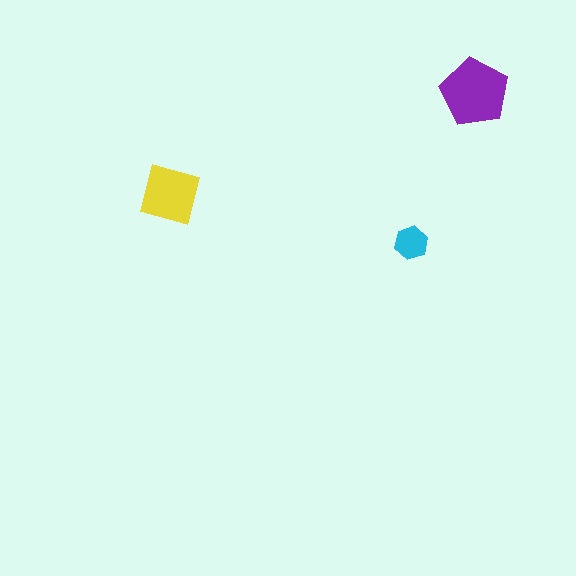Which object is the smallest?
The cyan hexagon.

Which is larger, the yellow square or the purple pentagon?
The purple pentagon.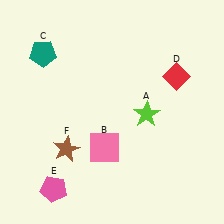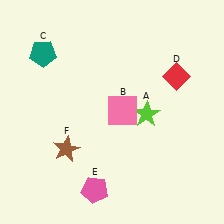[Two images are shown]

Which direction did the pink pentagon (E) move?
The pink pentagon (E) moved right.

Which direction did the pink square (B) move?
The pink square (B) moved up.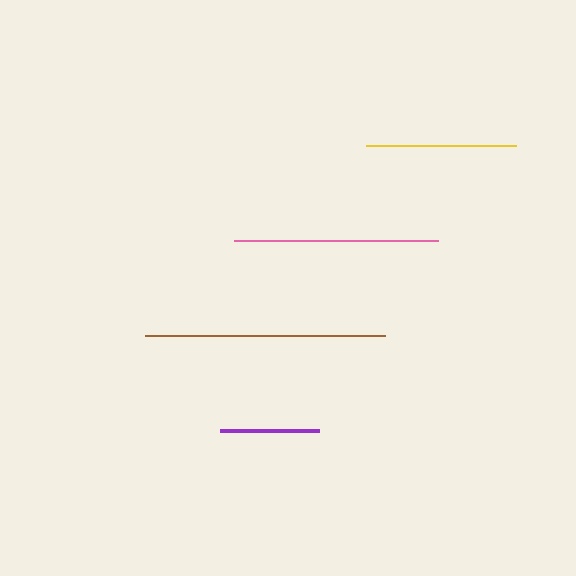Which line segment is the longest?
The brown line is the longest at approximately 240 pixels.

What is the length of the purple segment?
The purple segment is approximately 98 pixels long.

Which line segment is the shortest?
The purple line is the shortest at approximately 98 pixels.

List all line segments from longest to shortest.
From longest to shortest: brown, pink, yellow, purple.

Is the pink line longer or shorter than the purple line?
The pink line is longer than the purple line.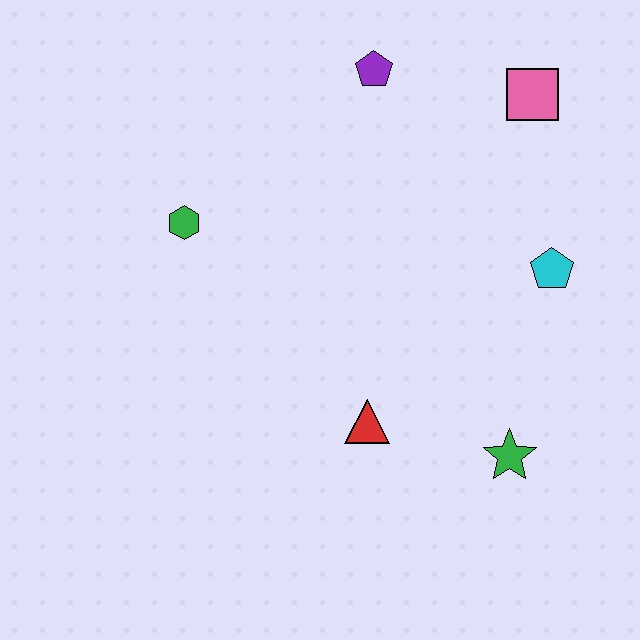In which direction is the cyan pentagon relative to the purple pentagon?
The cyan pentagon is below the purple pentagon.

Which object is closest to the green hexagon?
The purple pentagon is closest to the green hexagon.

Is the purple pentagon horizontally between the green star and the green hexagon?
Yes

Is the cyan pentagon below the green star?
No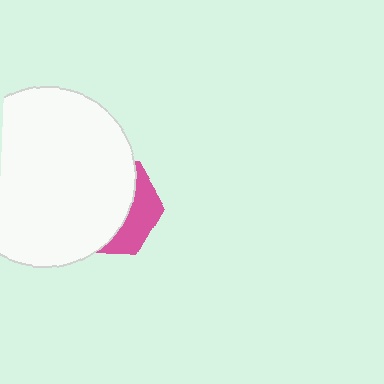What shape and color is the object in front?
The object in front is a white circle.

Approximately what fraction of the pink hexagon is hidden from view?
Roughly 68% of the pink hexagon is hidden behind the white circle.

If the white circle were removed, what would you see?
You would see the complete pink hexagon.